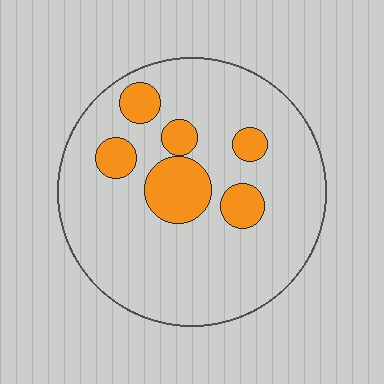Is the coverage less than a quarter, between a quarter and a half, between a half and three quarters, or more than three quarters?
Less than a quarter.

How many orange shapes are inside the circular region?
6.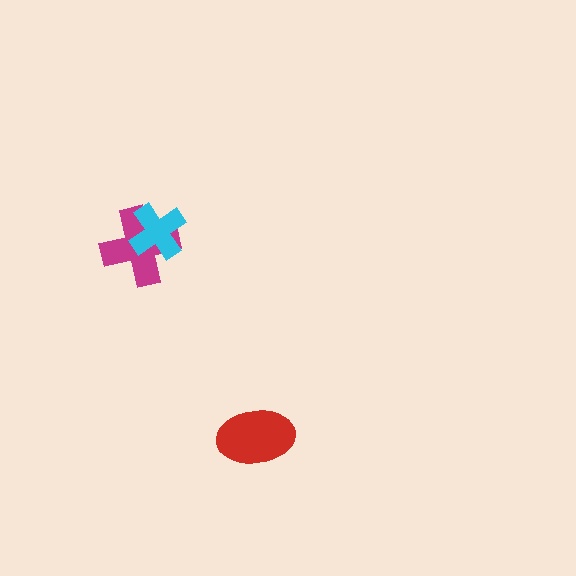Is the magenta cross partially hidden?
Yes, it is partially covered by another shape.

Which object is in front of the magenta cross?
The cyan cross is in front of the magenta cross.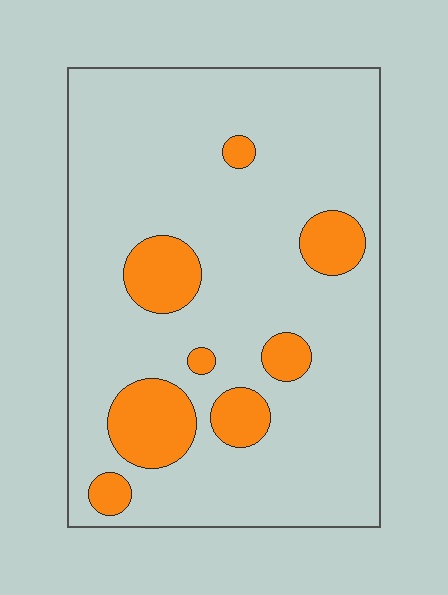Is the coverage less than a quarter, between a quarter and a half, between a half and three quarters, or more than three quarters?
Less than a quarter.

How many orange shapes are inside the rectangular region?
8.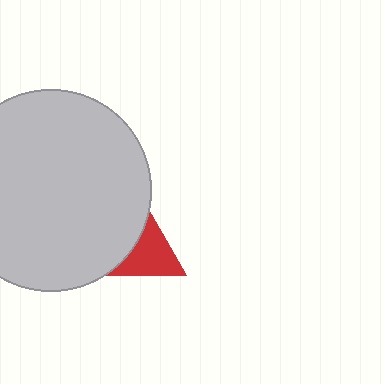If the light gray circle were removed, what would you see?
You would see the complete red triangle.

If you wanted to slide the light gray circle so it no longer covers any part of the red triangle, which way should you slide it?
Slide it left — that is the most direct way to separate the two shapes.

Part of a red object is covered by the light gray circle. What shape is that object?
It is a triangle.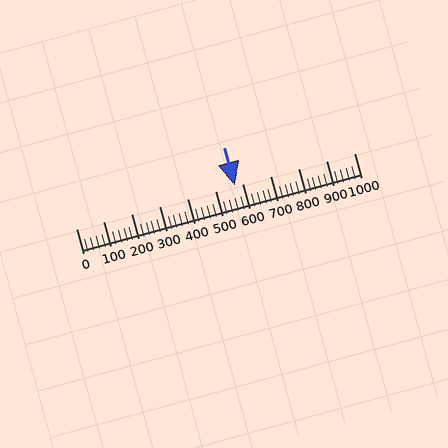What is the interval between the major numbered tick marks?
The major tick marks are spaced 100 units apart.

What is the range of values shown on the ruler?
The ruler shows values from 0 to 1000.